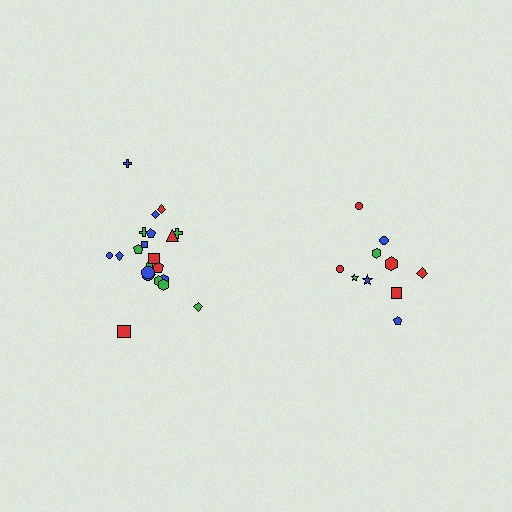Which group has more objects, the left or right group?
The left group.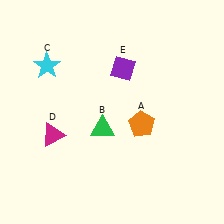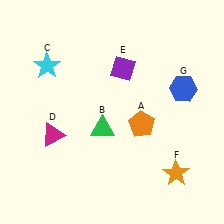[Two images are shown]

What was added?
An orange star (F), a blue hexagon (G) were added in Image 2.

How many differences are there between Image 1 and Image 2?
There are 2 differences between the two images.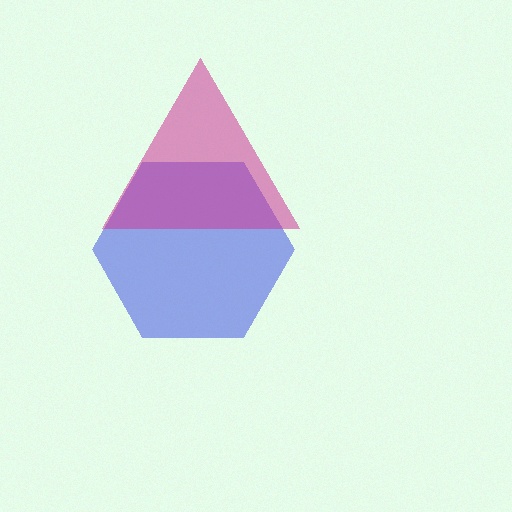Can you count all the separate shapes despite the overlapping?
Yes, there are 2 separate shapes.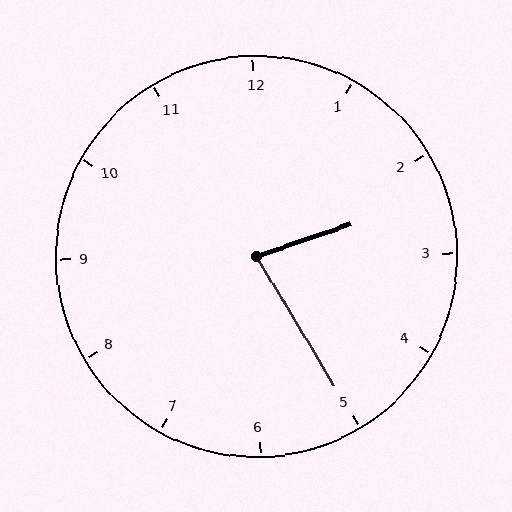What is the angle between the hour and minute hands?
Approximately 78 degrees.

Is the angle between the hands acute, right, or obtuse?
It is acute.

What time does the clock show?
2:25.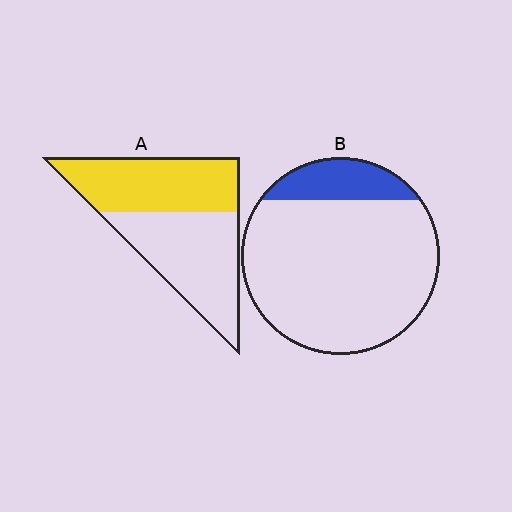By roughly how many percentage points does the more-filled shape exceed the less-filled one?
By roughly 30 percentage points (A over B).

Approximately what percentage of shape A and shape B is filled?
A is approximately 50% and B is approximately 15%.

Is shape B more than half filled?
No.